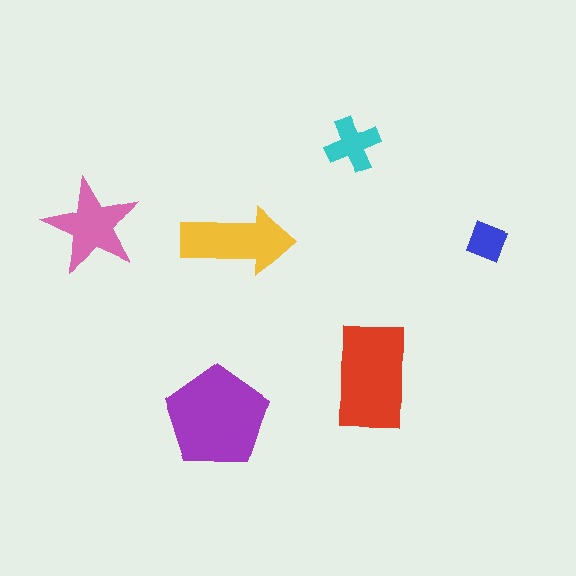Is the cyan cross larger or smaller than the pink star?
Smaller.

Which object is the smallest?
The blue diamond.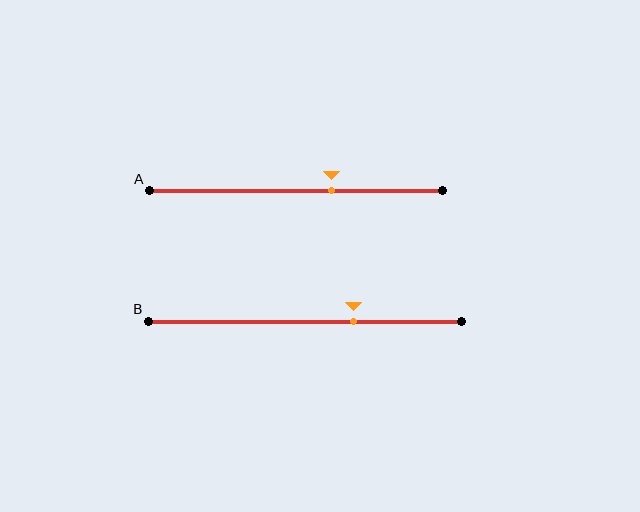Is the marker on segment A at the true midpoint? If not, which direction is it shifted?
No, the marker on segment A is shifted to the right by about 12% of the segment length.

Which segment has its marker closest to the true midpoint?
Segment A has its marker closest to the true midpoint.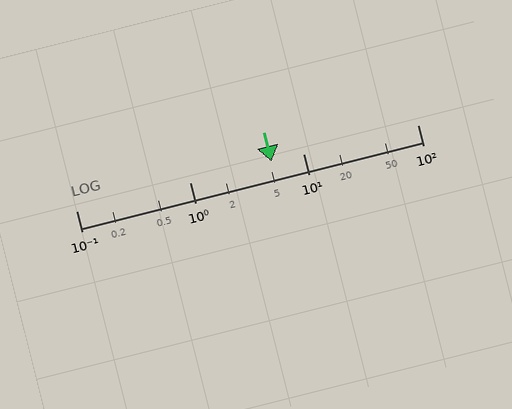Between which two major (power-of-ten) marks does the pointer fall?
The pointer is between 1 and 10.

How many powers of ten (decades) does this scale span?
The scale spans 3 decades, from 0.1 to 100.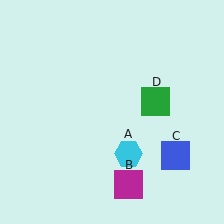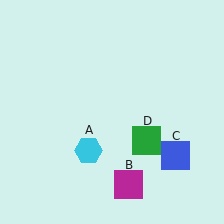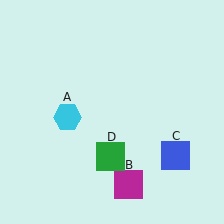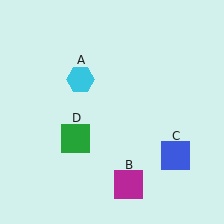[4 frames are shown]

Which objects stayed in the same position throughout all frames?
Magenta square (object B) and blue square (object C) remained stationary.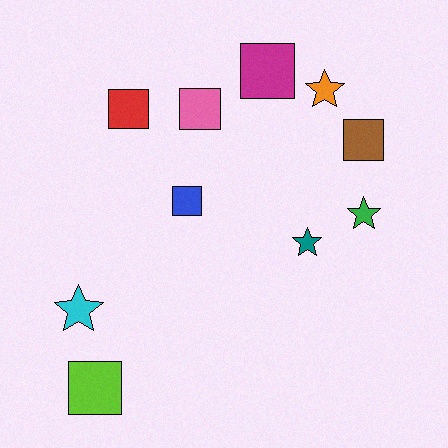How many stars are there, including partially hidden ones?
There are 4 stars.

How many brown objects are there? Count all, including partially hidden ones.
There is 1 brown object.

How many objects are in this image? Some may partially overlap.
There are 10 objects.